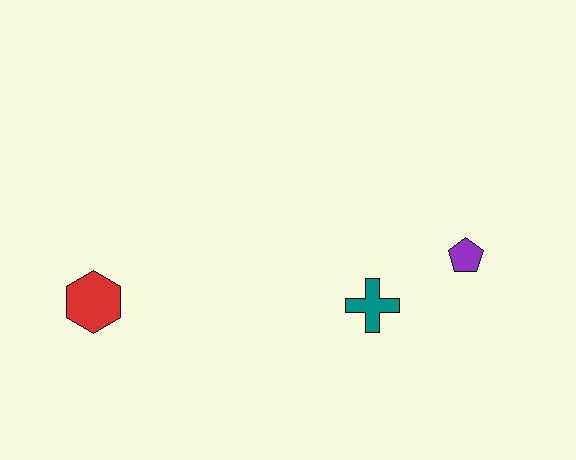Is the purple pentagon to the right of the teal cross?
Yes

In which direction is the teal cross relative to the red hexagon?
The teal cross is to the right of the red hexagon.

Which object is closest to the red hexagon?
The teal cross is closest to the red hexagon.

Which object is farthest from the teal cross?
The red hexagon is farthest from the teal cross.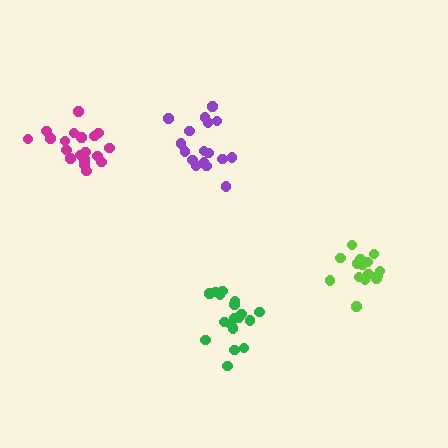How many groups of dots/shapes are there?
There are 4 groups.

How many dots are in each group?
Group 1: 17 dots, Group 2: 18 dots, Group 3: 15 dots, Group 4: 19 dots (69 total).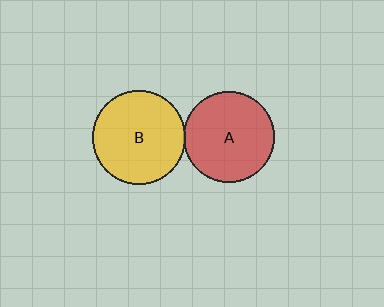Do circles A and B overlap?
Yes.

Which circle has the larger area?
Circle B (yellow).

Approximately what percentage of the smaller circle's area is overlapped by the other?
Approximately 5%.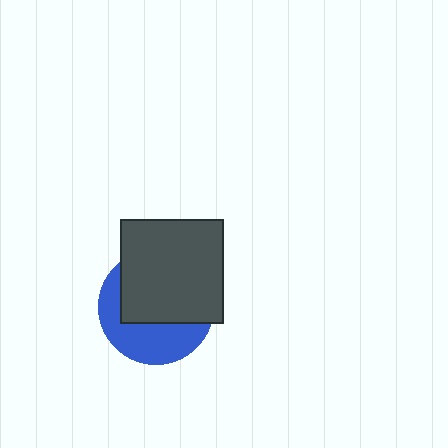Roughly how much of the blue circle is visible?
A small part of it is visible (roughly 42%).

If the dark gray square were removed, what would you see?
You would see the complete blue circle.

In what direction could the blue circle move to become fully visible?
The blue circle could move down. That would shift it out from behind the dark gray square entirely.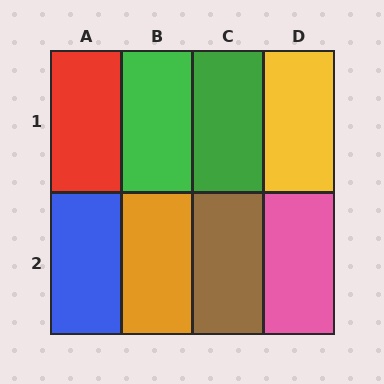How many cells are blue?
1 cell is blue.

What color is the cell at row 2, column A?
Blue.